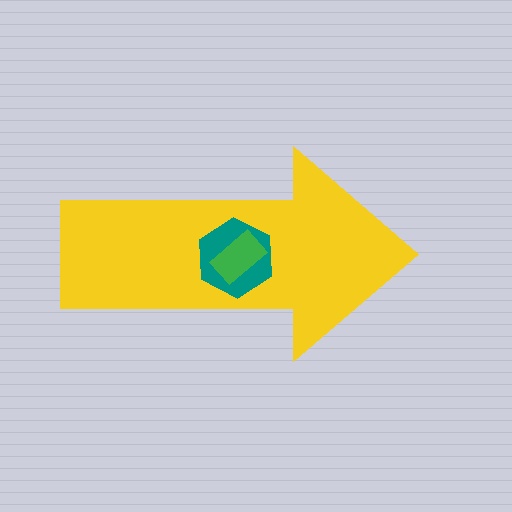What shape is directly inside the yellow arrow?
The teal hexagon.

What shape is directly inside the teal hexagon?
The green rectangle.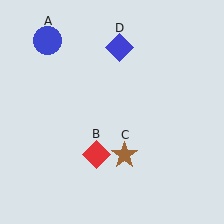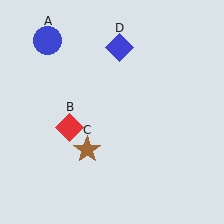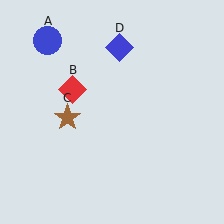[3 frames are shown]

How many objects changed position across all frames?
2 objects changed position: red diamond (object B), brown star (object C).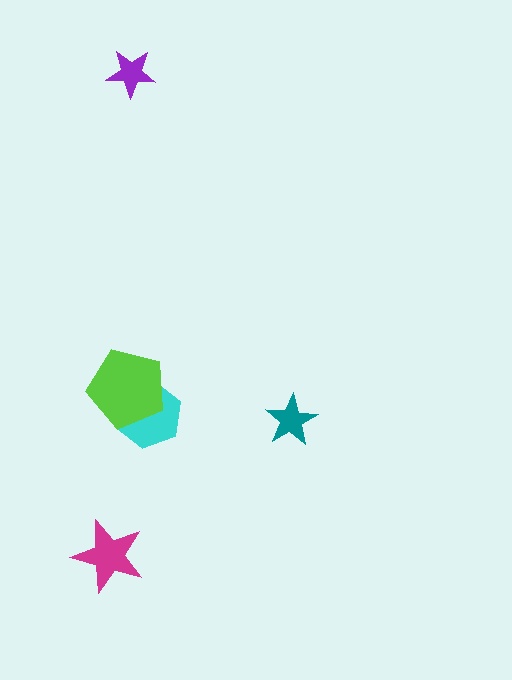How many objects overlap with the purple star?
0 objects overlap with the purple star.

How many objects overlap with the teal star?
0 objects overlap with the teal star.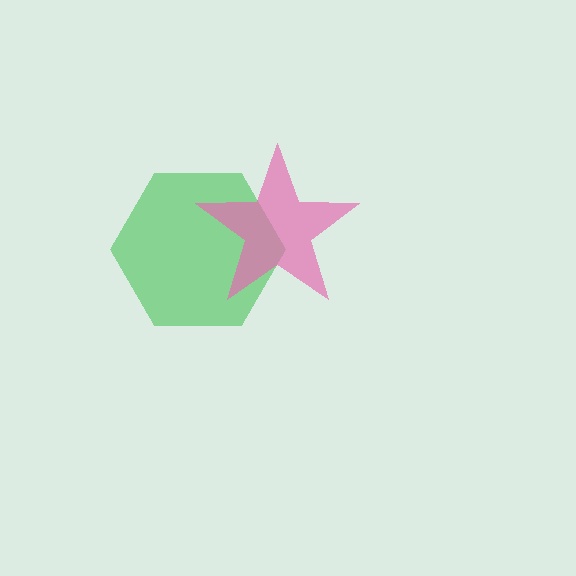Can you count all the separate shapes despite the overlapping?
Yes, there are 2 separate shapes.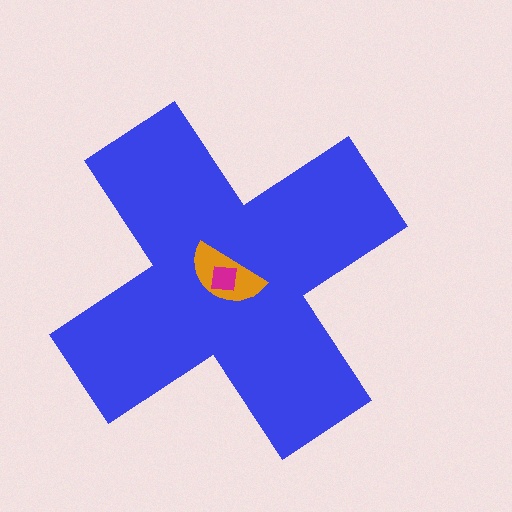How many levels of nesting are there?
3.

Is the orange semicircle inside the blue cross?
Yes.